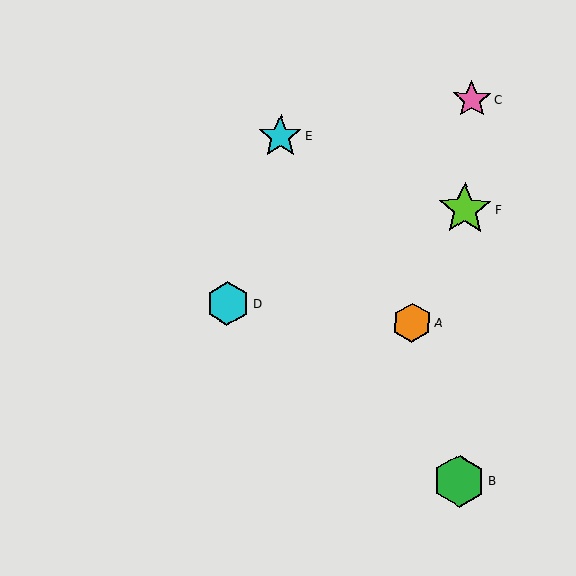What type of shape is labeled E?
Shape E is a cyan star.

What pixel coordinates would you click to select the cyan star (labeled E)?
Click at (280, 136) to select the cyan star E.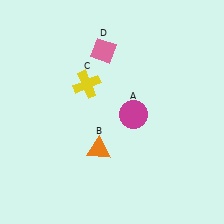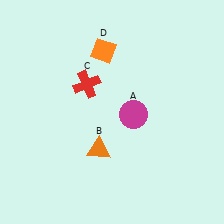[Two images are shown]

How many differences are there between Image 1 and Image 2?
There are 2 differences between the two images.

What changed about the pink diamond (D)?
In Image 1, D is pink. In Image 2, it changed to orange.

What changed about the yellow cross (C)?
In Image 1, C is yellow. In Image 2, it changed to red.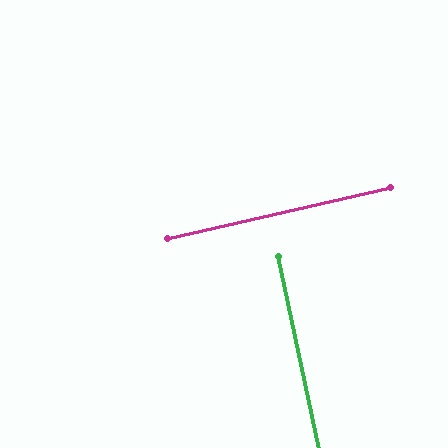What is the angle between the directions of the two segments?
Approximately 89 degrees.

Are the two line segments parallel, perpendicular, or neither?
Perpendicular — they meet at approximately 89°.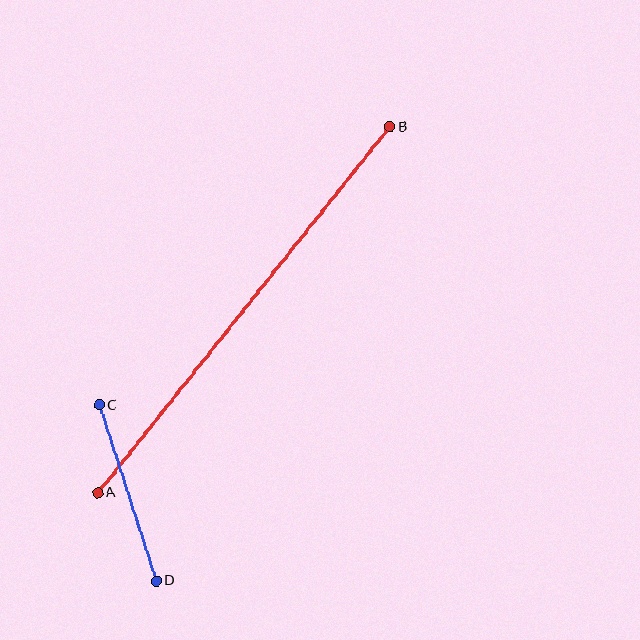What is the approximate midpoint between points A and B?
The midpoint is at approximately (244, 310) pixels.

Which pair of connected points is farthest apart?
Points A and B are farthest apart.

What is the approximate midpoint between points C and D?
The midpoint is at approximately (128, 493) pixels.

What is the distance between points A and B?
The distance is approximately 468 pixels.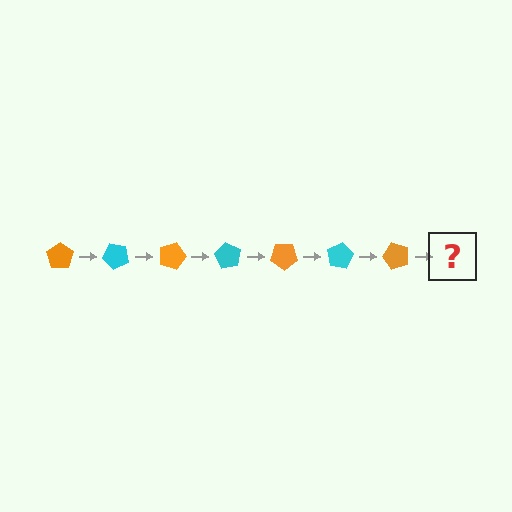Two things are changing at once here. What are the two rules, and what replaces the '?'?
The two rules are that it rotates 45 degrees each step and the color cycles through orange and cyan. The '?' should be a cyan pentagon, rotated 315 degrees from the start.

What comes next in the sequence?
The next element should be a cyan pentagon, rotated 315 degrees from the start.